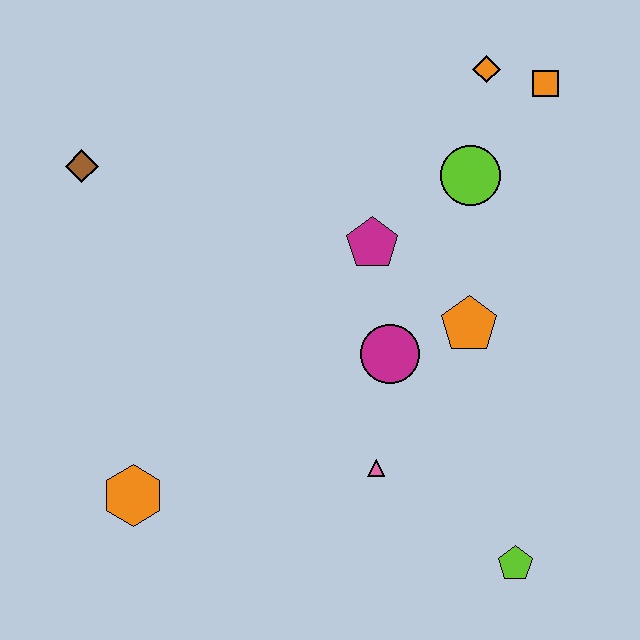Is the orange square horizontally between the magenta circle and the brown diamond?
No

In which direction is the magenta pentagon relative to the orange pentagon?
The magenta pentagon is to the left of the orange pentagon.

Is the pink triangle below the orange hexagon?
No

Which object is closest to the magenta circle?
The orange pentagon is closest to the magenta circle.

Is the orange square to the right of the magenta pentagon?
Yes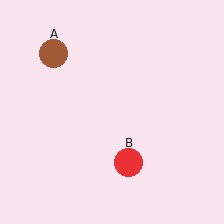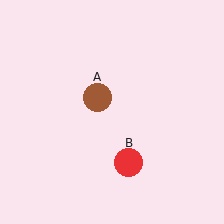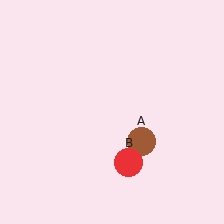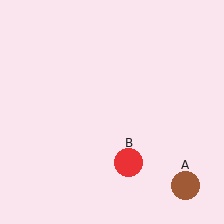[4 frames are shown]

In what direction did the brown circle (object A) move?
The brown circle (object A) moved down and to the right.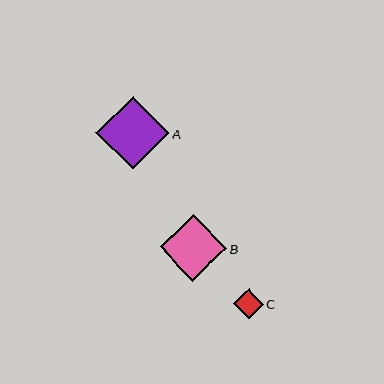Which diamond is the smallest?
Diamond C is the smallest with a size of approximately 30 pixels.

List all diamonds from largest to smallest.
From largest to smallest: A, B, C.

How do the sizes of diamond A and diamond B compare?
Diamond A and diamond B are approximately the same size.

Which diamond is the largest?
Diamond A is the largest with a size of approximately 73 pixels.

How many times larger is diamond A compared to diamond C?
Diamond A is approximately 2.4 times the size of diamond C.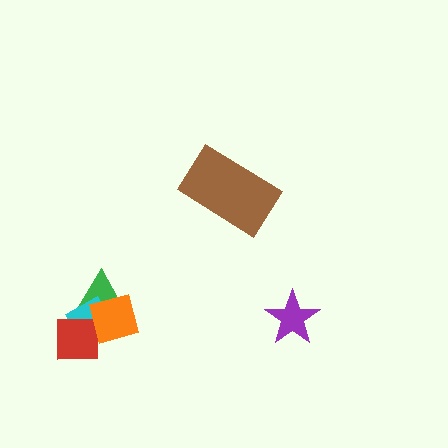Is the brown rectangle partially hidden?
No, no other shape covers it.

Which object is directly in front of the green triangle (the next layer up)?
The cyan diamond is directly in front of the green triangle.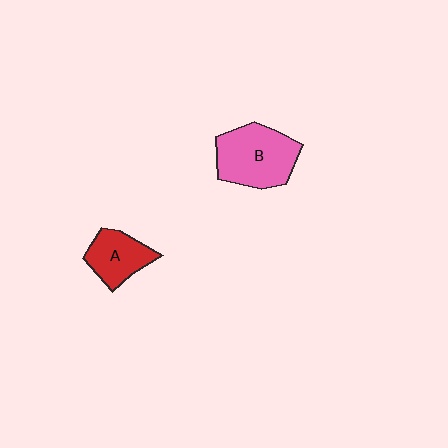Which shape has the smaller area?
Shape A (red).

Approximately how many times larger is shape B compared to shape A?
Approximately 1.6 times.